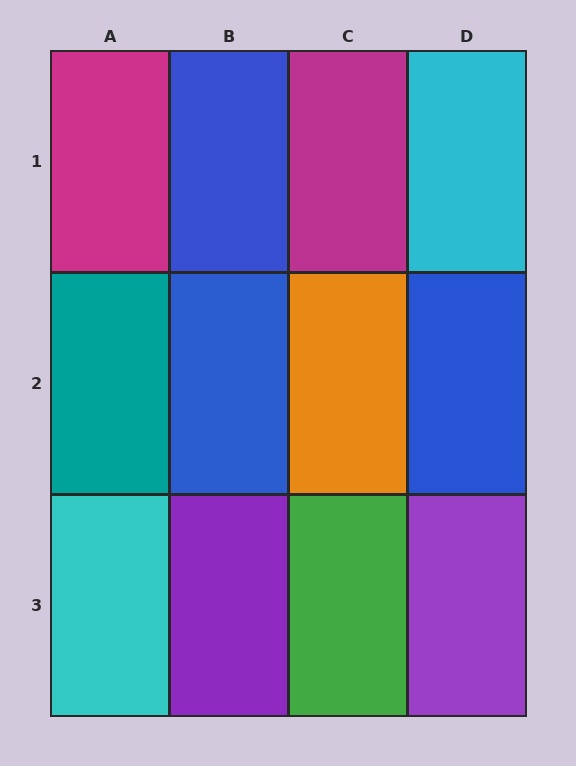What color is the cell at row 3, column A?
Cyan.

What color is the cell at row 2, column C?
Orange.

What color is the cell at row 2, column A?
Teal.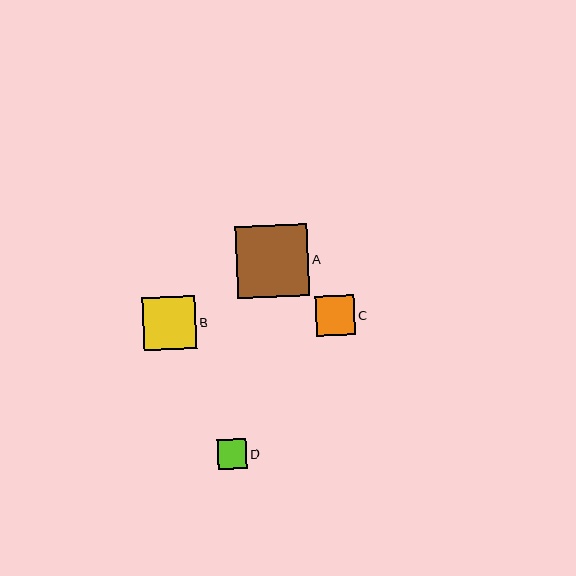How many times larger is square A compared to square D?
Square A is approximately 2.5 times the size of square D.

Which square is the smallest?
Square D is the smallest with a size of approximately 29 pixels.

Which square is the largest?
Square A is the largest with a size of approximately 72 pixels.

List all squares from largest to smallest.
From largest to smallest: A, B, C, D.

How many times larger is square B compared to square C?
Square B is approximately 1.4 times the size of square C.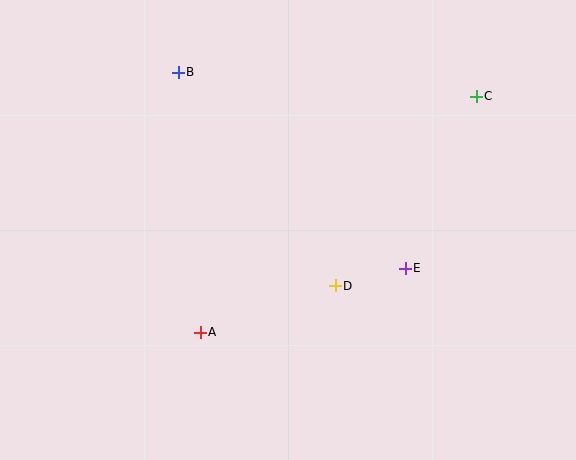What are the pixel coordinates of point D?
Point D is at (335, 286).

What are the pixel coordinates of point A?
Point A is at (200, 332).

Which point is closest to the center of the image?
Point D at (335, 286) is closest to the center.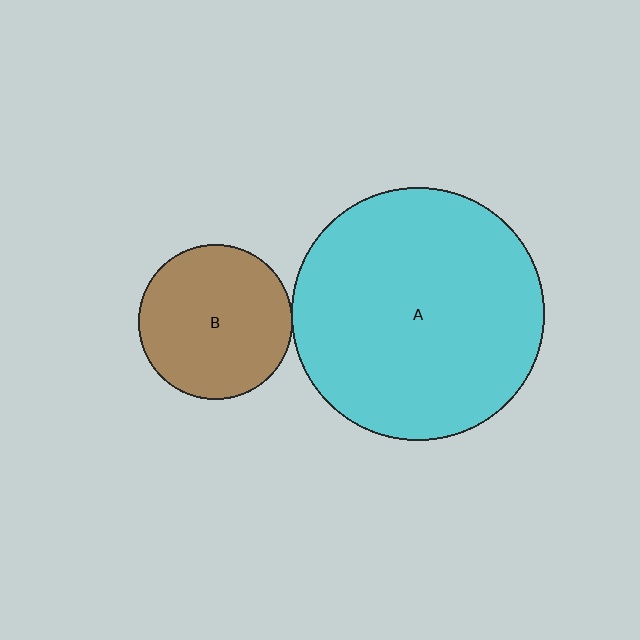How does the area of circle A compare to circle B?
Approximately 2.7 times.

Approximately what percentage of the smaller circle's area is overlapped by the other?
Approximately 5%.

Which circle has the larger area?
Circle A (cyan).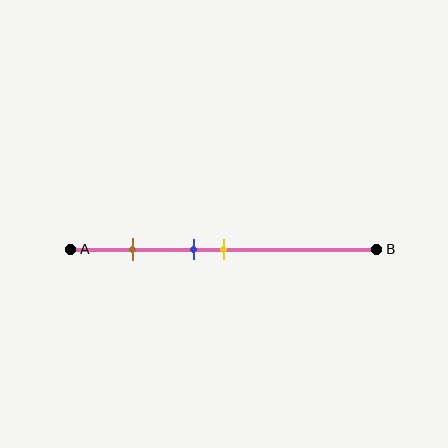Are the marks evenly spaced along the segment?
No, the marks are not evenly spaced.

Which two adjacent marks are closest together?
The blue and yellow marks are the closest adjacent pair.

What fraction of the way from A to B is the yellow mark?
The yellow mark is approximately 50% (0.5) of the way from A to B.